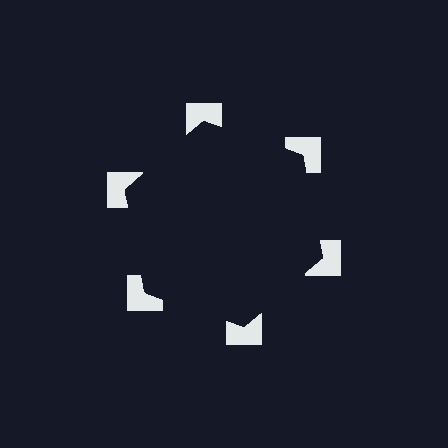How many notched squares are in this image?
There are 6 — one at each vertex of the illusory hexagon.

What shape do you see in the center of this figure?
An illusory hexagon — its edges are inferred from the aligned wedge cuts in the notched squares, not physically drawn.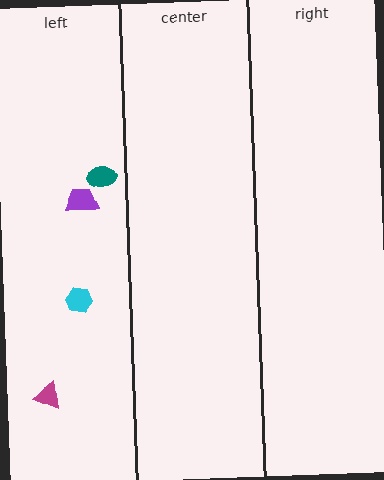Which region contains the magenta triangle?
The left region.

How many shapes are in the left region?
4.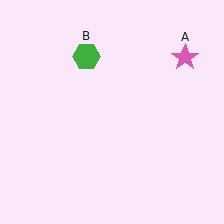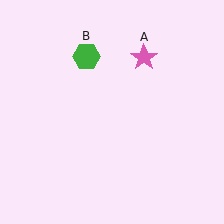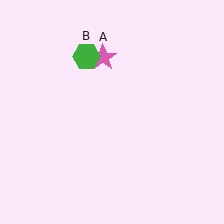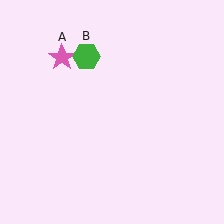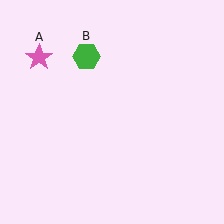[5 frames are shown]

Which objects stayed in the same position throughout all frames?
Green hexagon (object B) remained stationary.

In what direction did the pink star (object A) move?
The pink star (object A) moved left.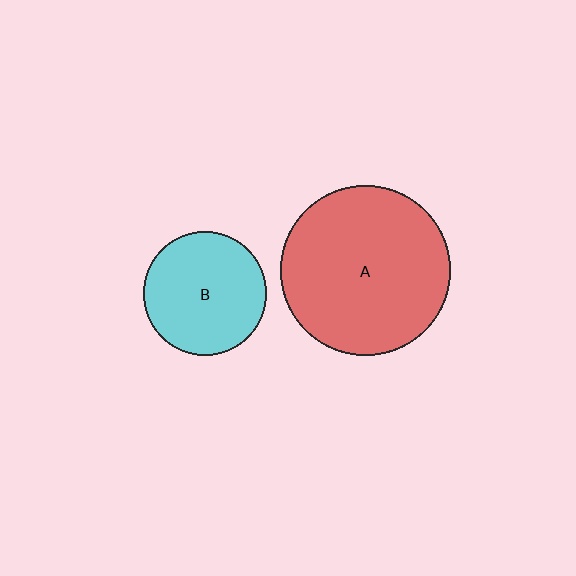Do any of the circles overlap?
No, none of the circles overlap.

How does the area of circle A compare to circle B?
Approximately 1.9 times.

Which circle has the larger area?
Circle A (red).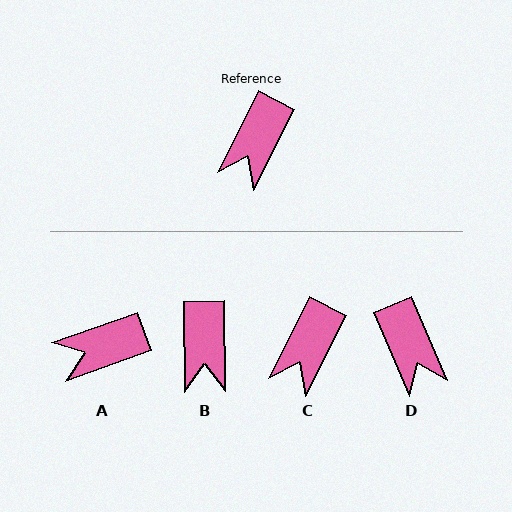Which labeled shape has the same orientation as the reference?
C.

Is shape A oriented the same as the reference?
No, it is off by about 44 degrees.